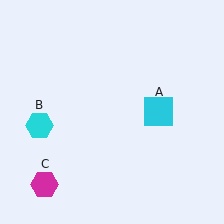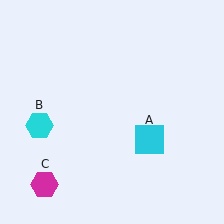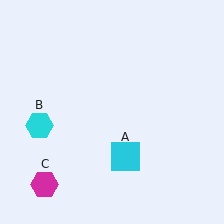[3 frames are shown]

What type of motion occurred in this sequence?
The cyan square (object A) rotated clockwise around the center of the scene.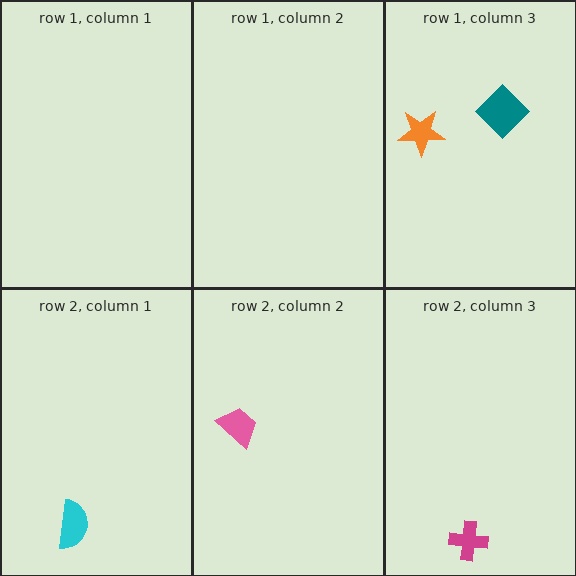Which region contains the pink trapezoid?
The row 2, column 2 region.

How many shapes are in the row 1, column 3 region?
2.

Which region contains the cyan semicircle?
The row 2, column 1 region.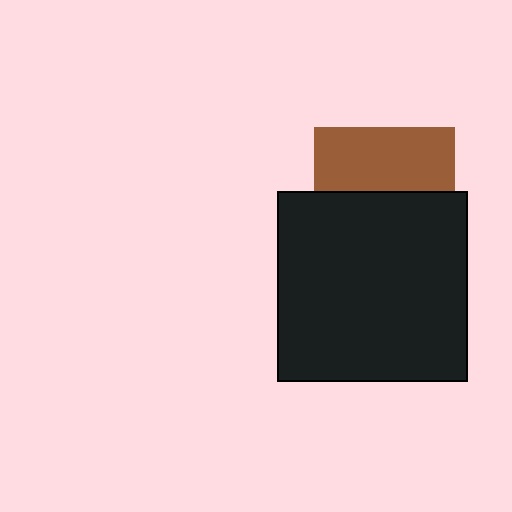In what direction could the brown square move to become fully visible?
The brown square could move up. That would shift it out from behind the black square entirely.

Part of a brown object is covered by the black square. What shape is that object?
It is a square.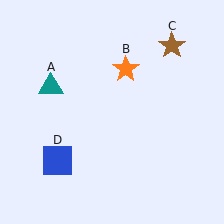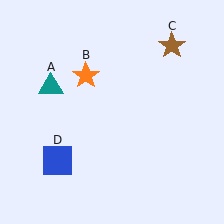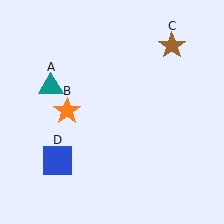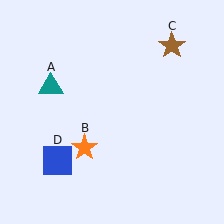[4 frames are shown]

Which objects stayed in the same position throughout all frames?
Teal triangle (object A) and brown star (object C) and blue square (object D) remained stationary.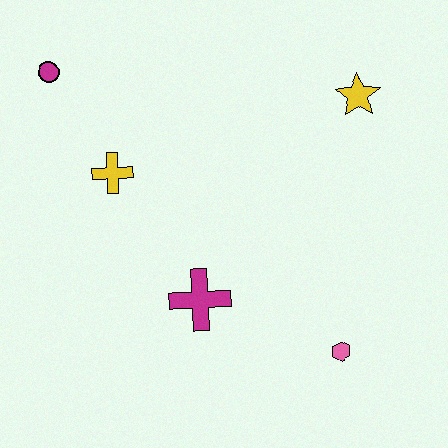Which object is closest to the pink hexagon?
The magenta cross is closest to the pink hexagon.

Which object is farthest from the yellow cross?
The pink hexagon is farthest from the yellow cross.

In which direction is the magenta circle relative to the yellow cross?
The magenta circle is above the yellow cross.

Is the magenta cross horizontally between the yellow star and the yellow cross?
Yes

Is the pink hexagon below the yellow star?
Yes